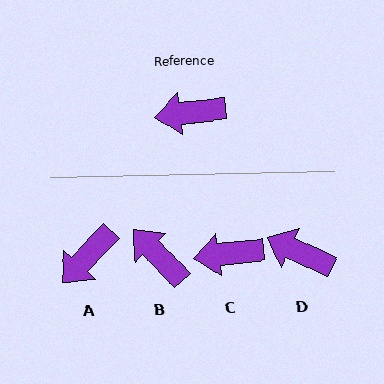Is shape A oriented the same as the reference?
No, it is off by about 39 degrees.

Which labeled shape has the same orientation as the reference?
C.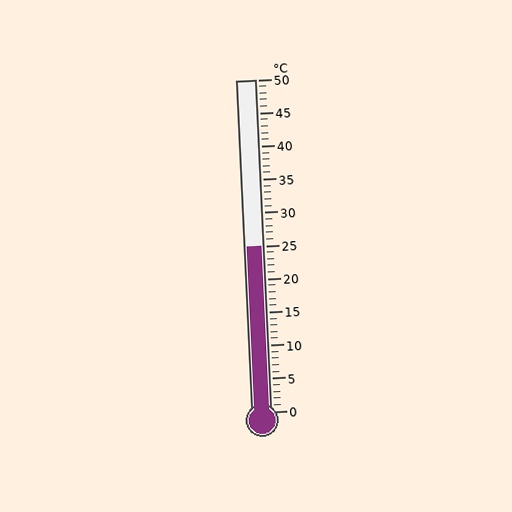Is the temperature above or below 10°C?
The temperature is above 10°C.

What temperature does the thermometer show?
The thermometer shows approximately 25°C.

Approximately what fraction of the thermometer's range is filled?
The thermometer is filled to approximately 50% of its range.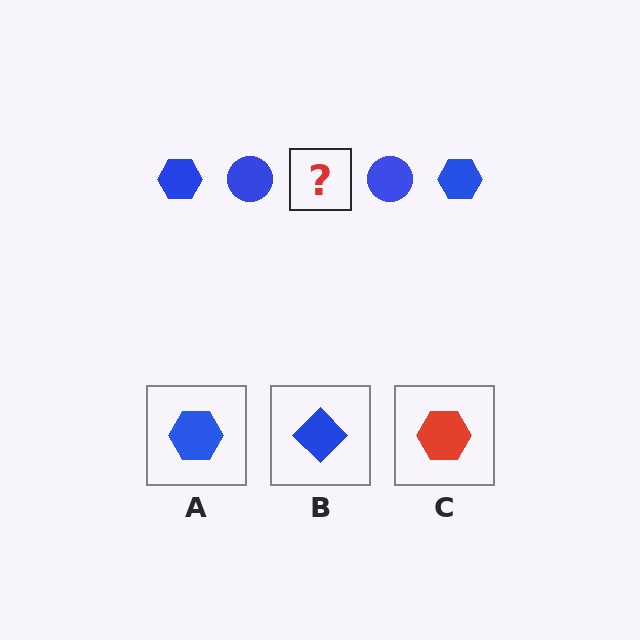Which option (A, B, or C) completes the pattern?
A.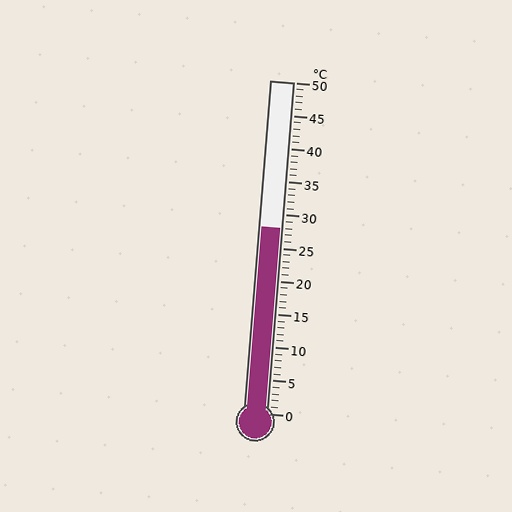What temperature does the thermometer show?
The thermometer shows approximately 28°C.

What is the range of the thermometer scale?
The thermometer scale ranges from 0°C to 50°C.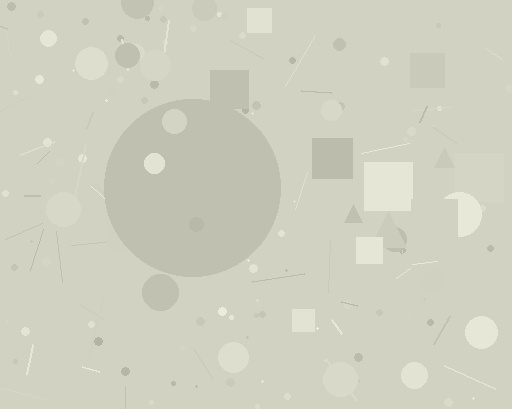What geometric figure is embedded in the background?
A circle is embedded in the background.